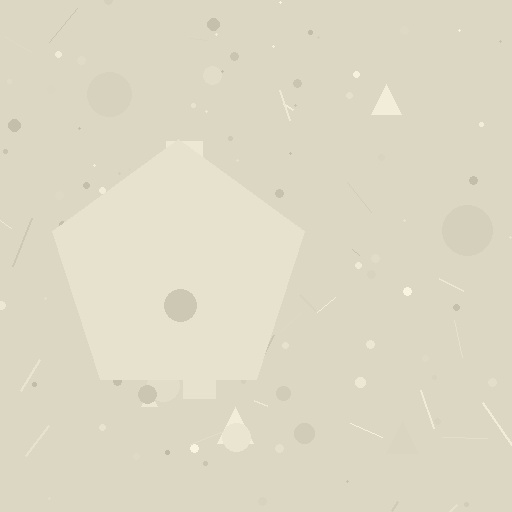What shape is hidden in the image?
A pentagon is hidden in the image.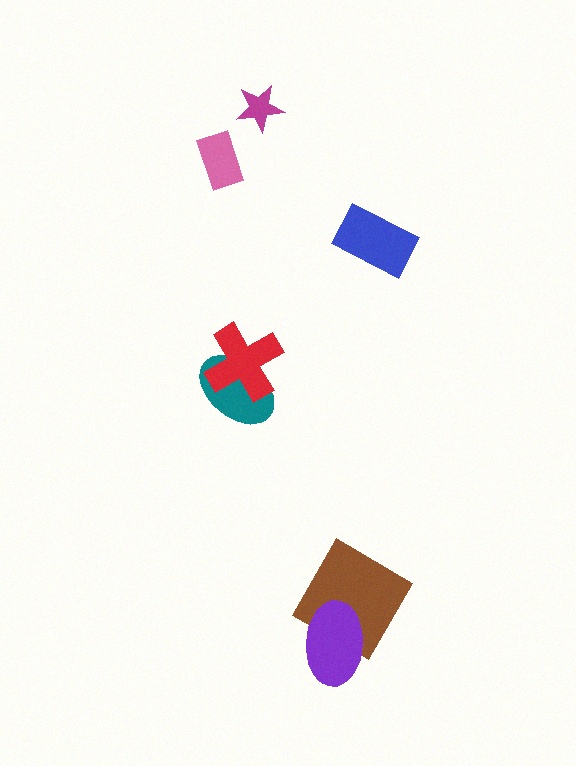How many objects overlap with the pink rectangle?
0 objects overlap with the pink rectangle.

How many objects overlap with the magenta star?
0 objects overlap with the magenta star.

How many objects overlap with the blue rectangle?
0 objects overlap with the blue rectangle.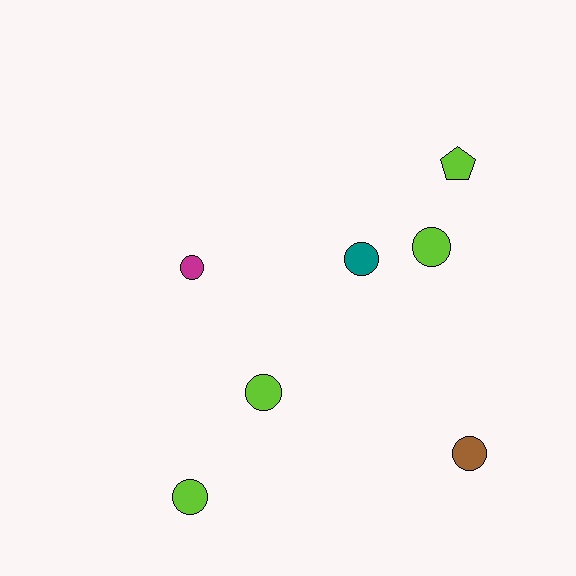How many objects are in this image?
There are 7 objects.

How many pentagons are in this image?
There is 1 pentagon.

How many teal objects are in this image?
There is 1 teal object.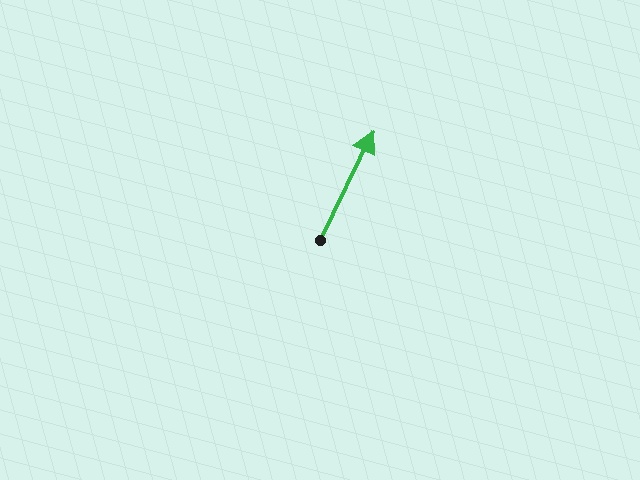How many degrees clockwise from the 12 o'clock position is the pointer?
Approximately 26 degrees.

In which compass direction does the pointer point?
Northeast.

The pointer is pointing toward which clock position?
Roughly 1 o'clock.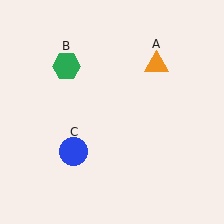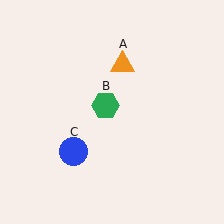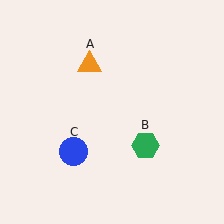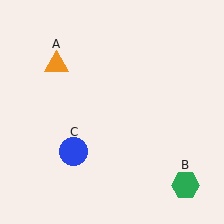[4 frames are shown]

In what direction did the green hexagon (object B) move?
The green hexagon (object B) moved down and to the right.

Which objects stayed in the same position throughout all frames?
Blue circle (object C) remained stationary.